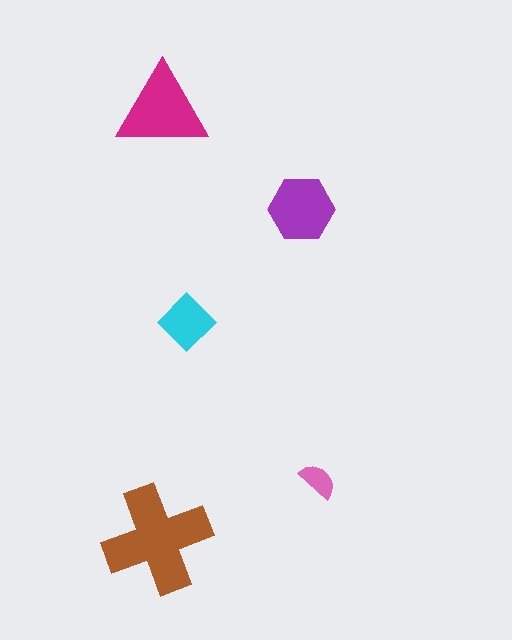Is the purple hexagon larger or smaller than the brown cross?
Smaller.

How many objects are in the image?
There are 5 objects in the image.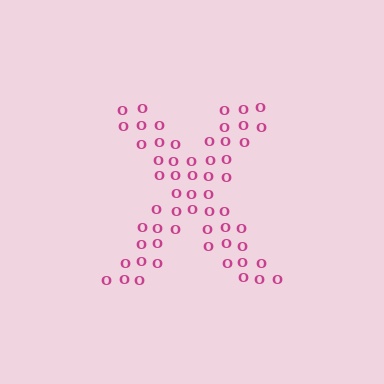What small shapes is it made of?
It is made of small letter O's.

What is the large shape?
The large shape is the letter X.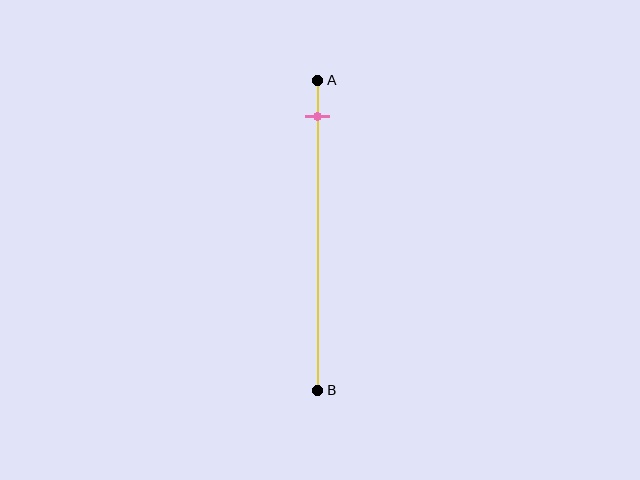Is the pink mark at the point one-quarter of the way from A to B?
No, the mark is at about 10% from A, not at the 25% one-quarter point.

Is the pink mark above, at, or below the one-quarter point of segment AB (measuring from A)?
The pink mark is above the one-quarter point of segment AB.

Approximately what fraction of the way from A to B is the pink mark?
The pink mark is approximately 10% of the way from A to B.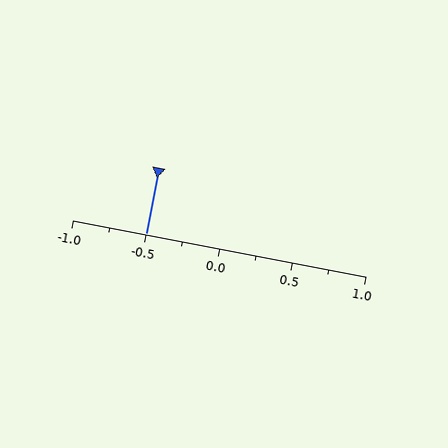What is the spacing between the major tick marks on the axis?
The major ticks are spaced 0.5 apart.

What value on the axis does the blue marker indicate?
The marker indicates approximately -0.5.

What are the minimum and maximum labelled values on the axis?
The axis runs from -1.0 to 1.0.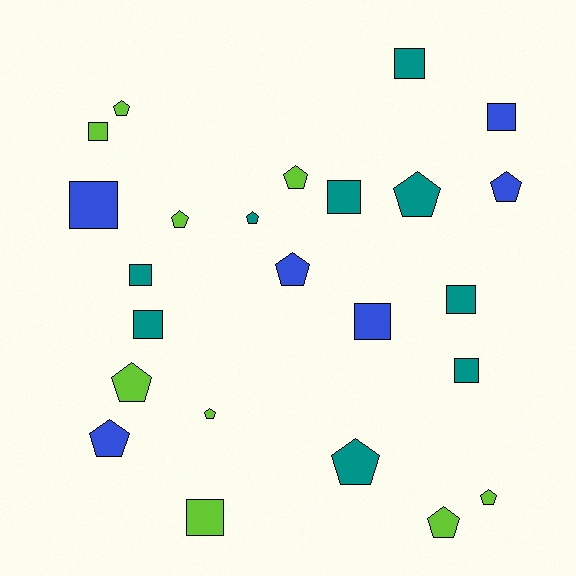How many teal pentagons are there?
There are 3 teal pentagons.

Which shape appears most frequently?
Pentagon, with 13 objects.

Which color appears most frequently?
Lime, with 9 objects.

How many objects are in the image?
There are 24 objects.